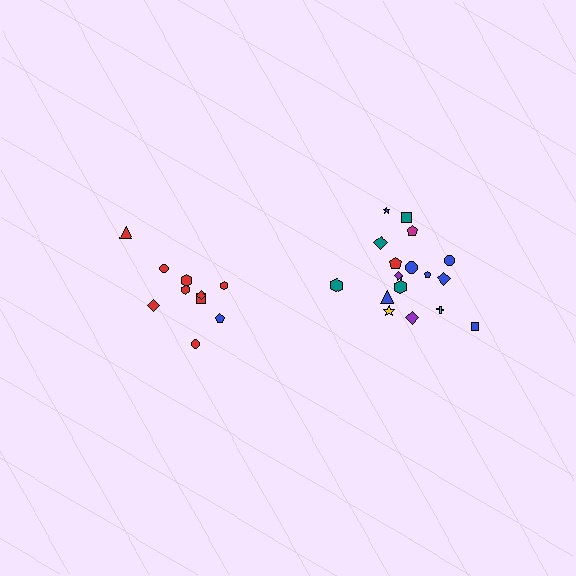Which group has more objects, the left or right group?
The right group.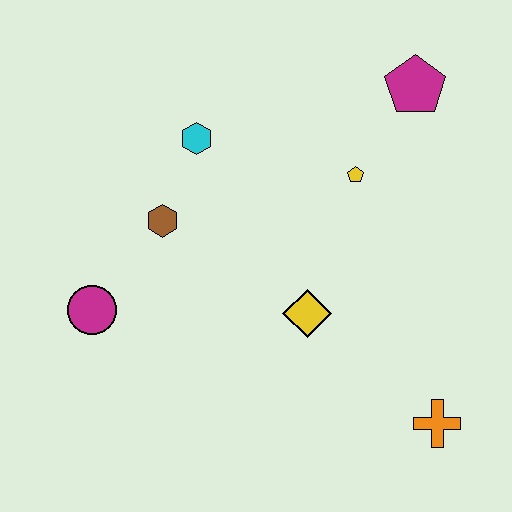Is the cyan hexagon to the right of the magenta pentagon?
No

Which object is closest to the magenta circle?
The brown hexagon is closest to the magenta circle.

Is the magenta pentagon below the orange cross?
No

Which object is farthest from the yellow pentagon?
The magenta circle is farthest from the yellow pentagon.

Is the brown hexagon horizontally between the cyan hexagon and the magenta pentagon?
No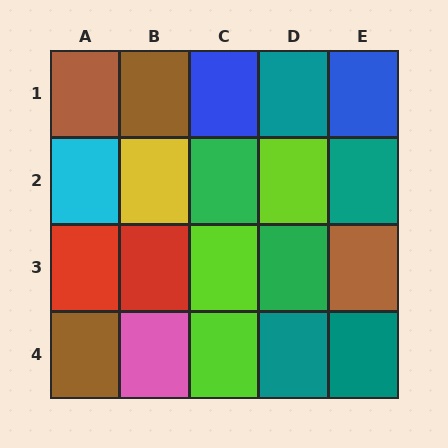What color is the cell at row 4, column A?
Brown.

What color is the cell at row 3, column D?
Green.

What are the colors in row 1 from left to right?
Brown, brown, blue, teal, blue.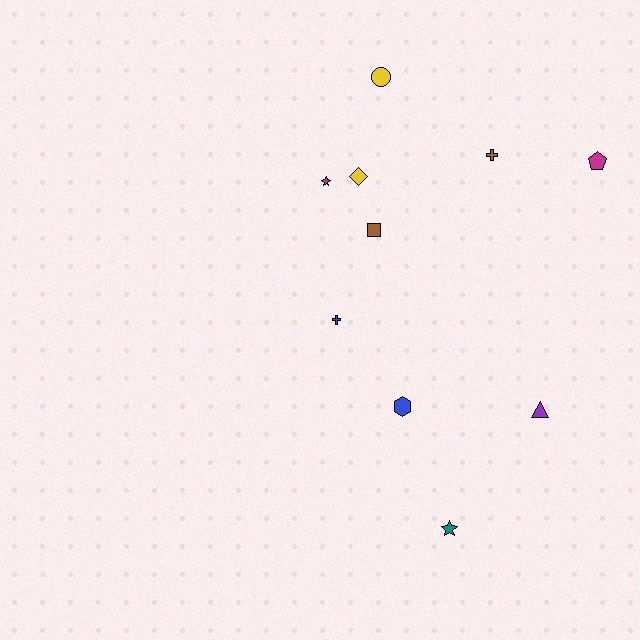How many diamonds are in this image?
There is 1 diamond.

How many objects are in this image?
There are 10 objects.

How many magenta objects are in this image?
There are 2 magenta objects.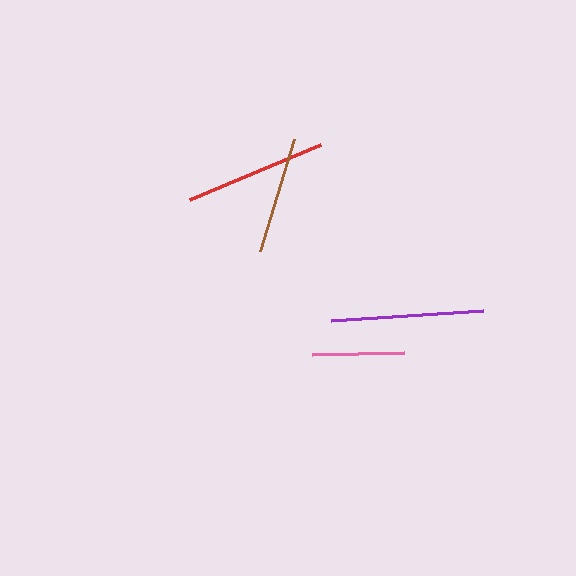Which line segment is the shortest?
The pink line is the shortest at approximately 92 pixels.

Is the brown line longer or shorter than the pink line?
The brown line is longer than the pink line.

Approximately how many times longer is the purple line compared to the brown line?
The purple line is approximately 1.3 times the length of the brown line.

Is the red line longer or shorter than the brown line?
The red line is longer than the brown line.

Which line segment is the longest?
The purple line is the longest at approximately 152 pixels.